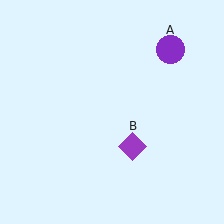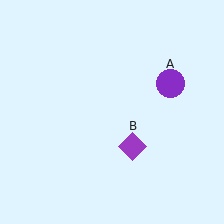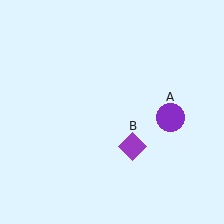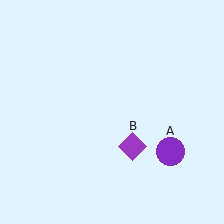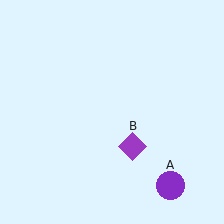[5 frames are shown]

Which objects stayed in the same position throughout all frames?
Purple diamond (object B) remained stationary.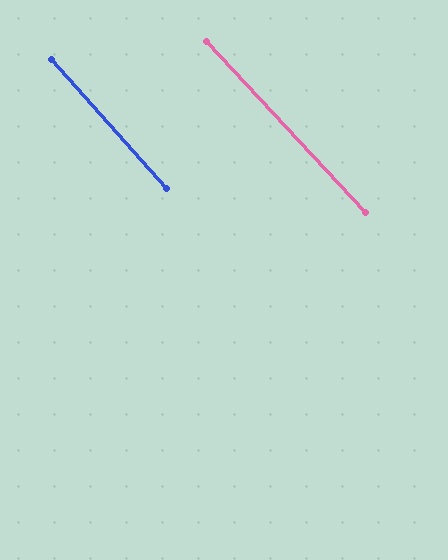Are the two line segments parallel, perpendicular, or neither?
Parallel — their directions differ by only 1.1°.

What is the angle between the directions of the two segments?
Approximately 1 degree.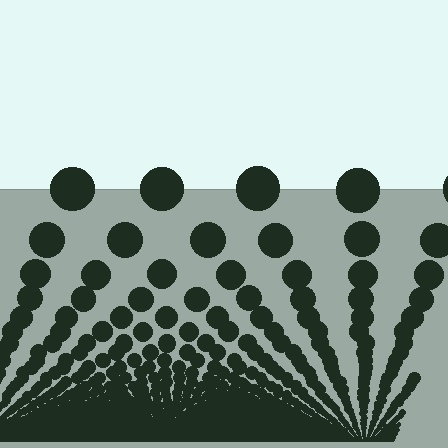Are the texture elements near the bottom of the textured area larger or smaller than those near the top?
Smaller. The gradient is inverted — elements near the bottom are smaller and denser.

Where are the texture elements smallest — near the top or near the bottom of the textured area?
Near the bottom.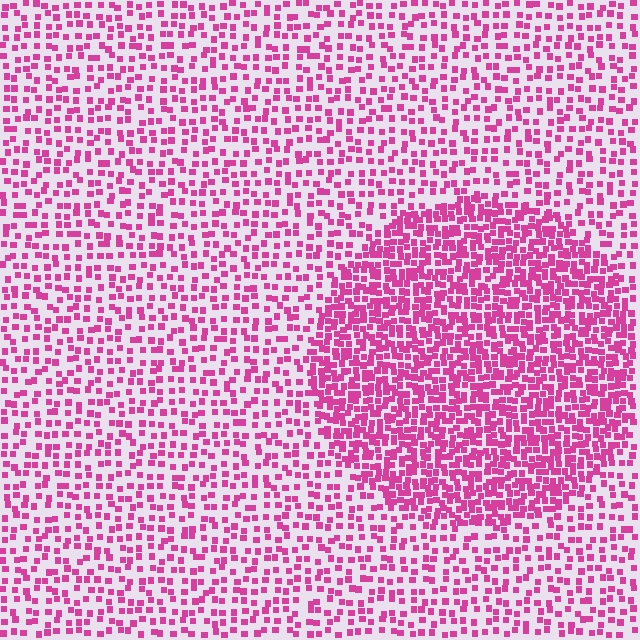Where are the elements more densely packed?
The elements are more densely packed inside the circle boundary.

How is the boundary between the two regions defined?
The boundary is defined by a change in element density (approximately 2.1x ratio). All elements are the same color, size, and shape.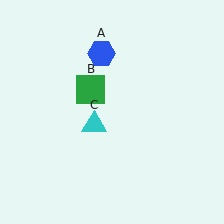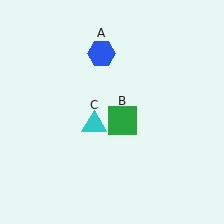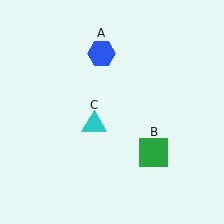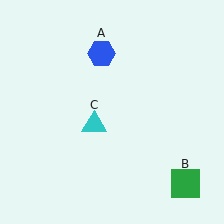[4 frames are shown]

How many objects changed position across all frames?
1 object changed position: green square (object B).